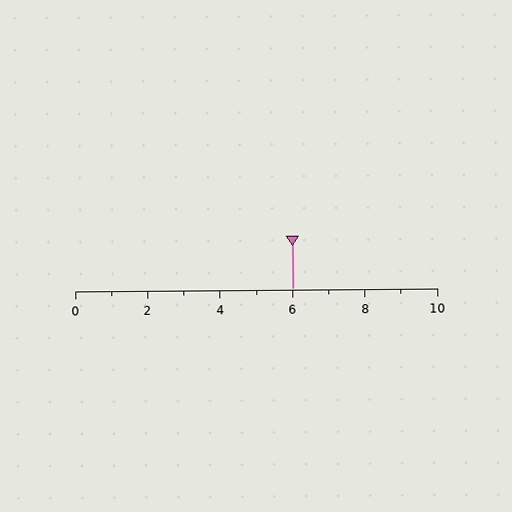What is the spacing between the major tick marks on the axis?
The major ticks are spaced 2 apart.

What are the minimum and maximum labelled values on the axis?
The axis runs from 0 to 10.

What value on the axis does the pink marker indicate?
The marker indicates approximately 6.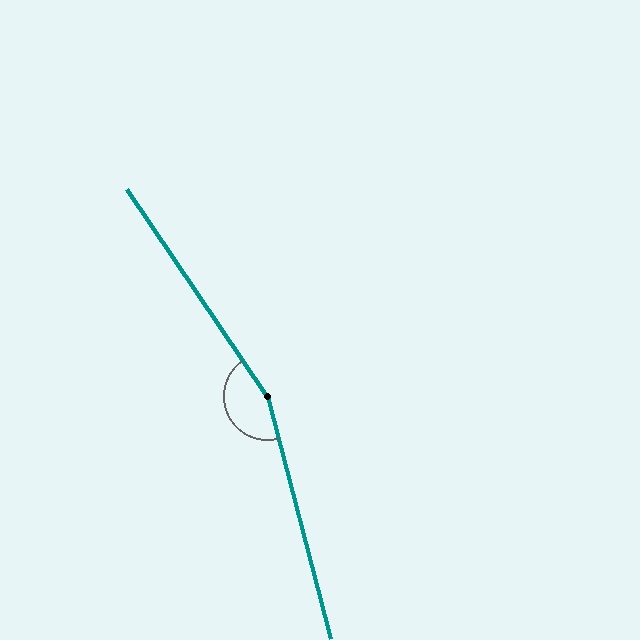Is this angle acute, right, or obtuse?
It is obtuse.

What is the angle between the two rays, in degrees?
Approximately 161 degrees.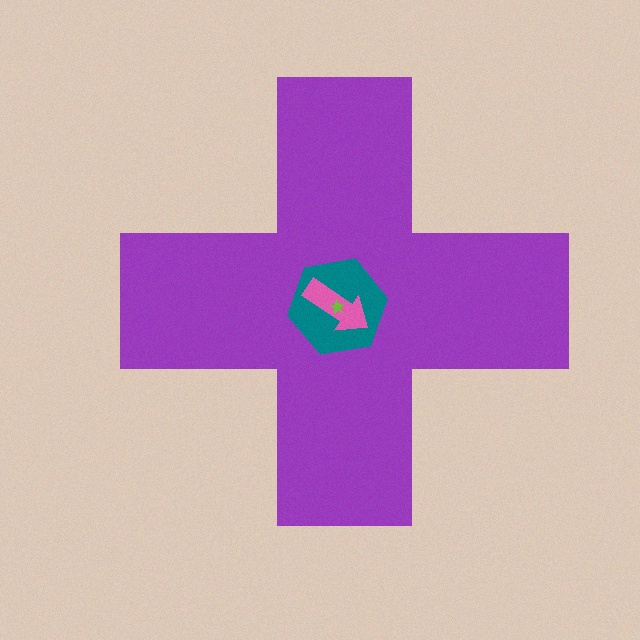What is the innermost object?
The lime star.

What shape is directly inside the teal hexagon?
The pink arrow.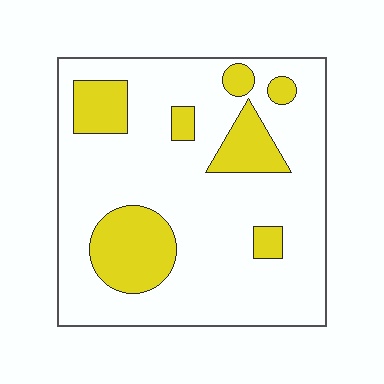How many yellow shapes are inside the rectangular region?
7.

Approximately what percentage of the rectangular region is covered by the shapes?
Approximately 20%.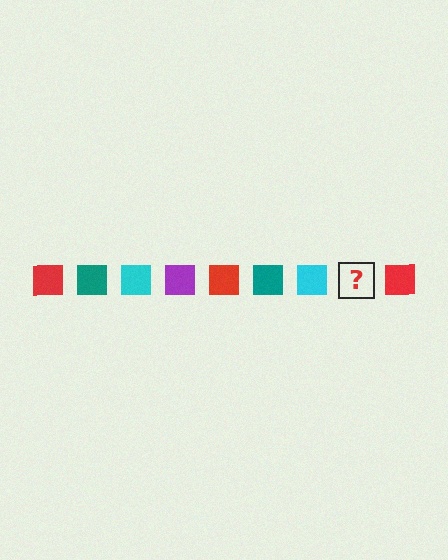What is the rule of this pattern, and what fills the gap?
The rule is that the pattern cycles through red, teal, cyan, purple squares. The gap should be filled with a purple square.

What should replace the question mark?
The question mark should be replaced with a purple square.